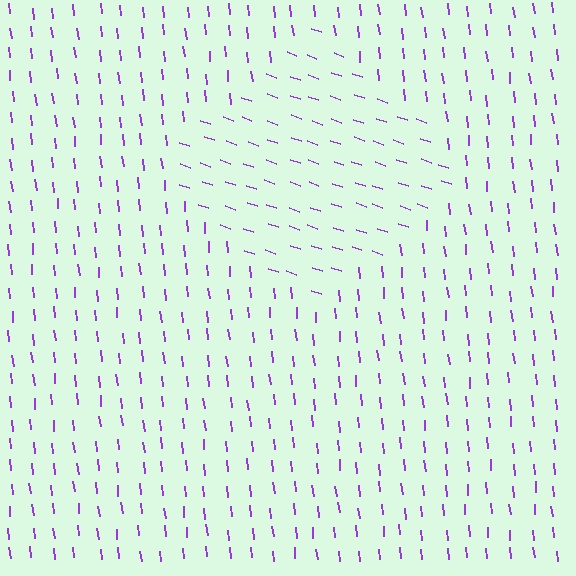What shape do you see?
I see a diamond.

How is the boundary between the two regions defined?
The boundary is defined purely by a change in line orientation (approximately 65 degrees difference). All lines are the same color and thickness.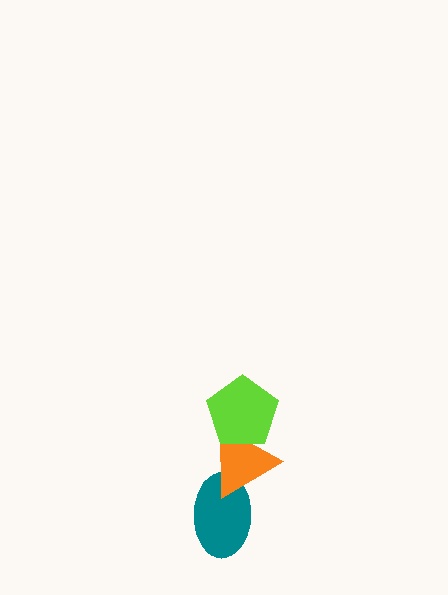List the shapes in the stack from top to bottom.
From top to bottom: the lime pentagon, the orange triangle, the teal ellipse.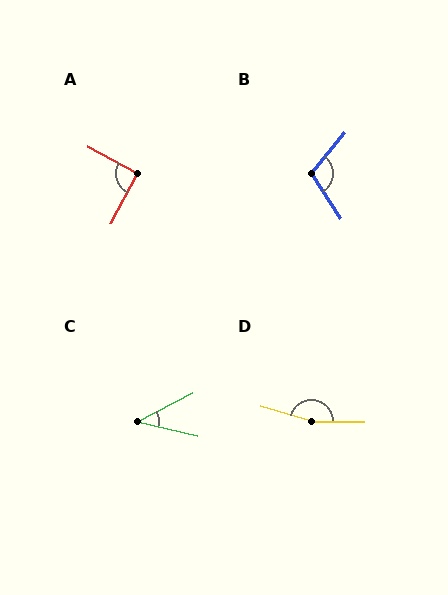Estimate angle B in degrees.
Approximately 108 degrees.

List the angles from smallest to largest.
C (40°), A (91°), B (108°), D (163°).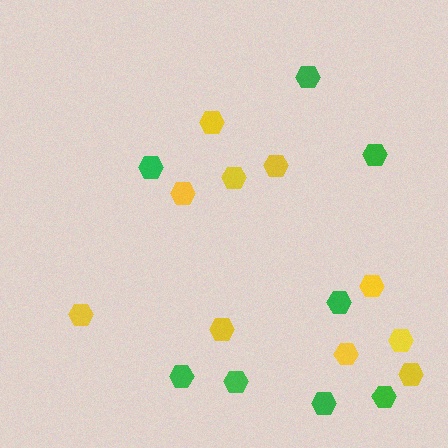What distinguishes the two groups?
There are 2 groups: one group of yellow hexagons (10) and one group of green hexagons (8).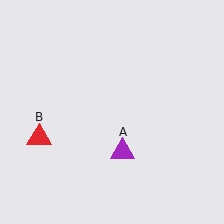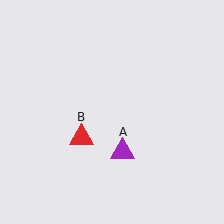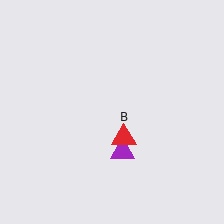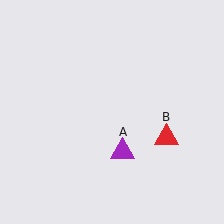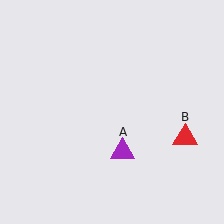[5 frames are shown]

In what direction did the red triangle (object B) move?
The red triangle (object B) moved right.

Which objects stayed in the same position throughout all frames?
Purple triangle (object A) remained stationary.